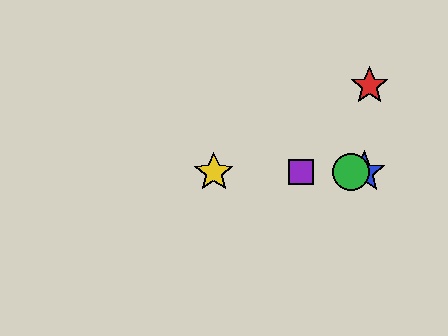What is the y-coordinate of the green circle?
The green circle is at y≈172.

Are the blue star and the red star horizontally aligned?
No, the blue star is at y≈172 and the red star is at y≈86.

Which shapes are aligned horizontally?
The blue star, the green circle, the yellow star, the purple square are aligned horizontally.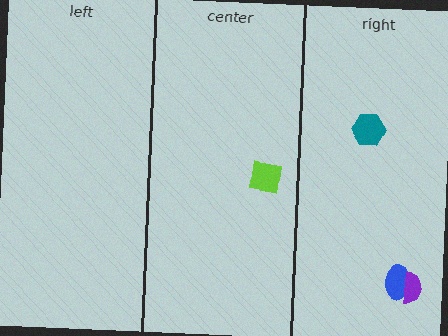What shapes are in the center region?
The lime square.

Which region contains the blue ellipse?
The right region.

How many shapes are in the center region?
1.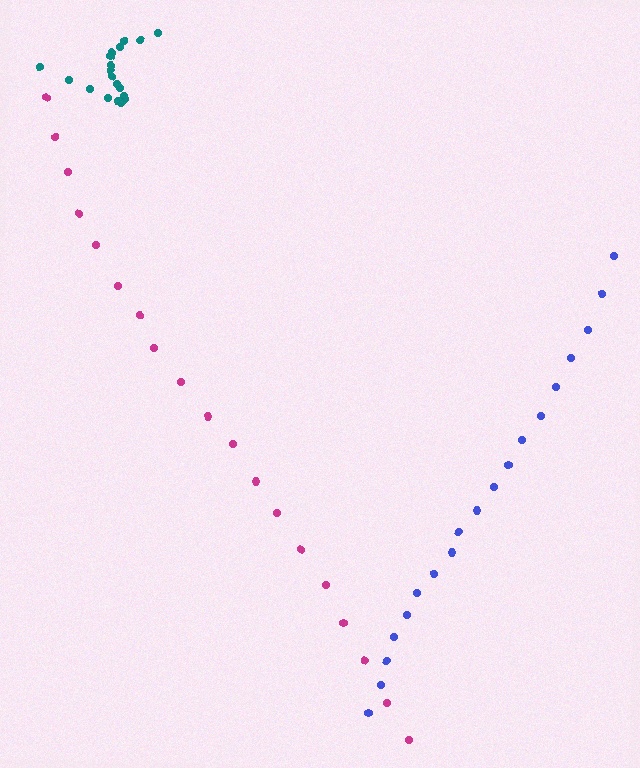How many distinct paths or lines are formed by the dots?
There are 3 distinct paths.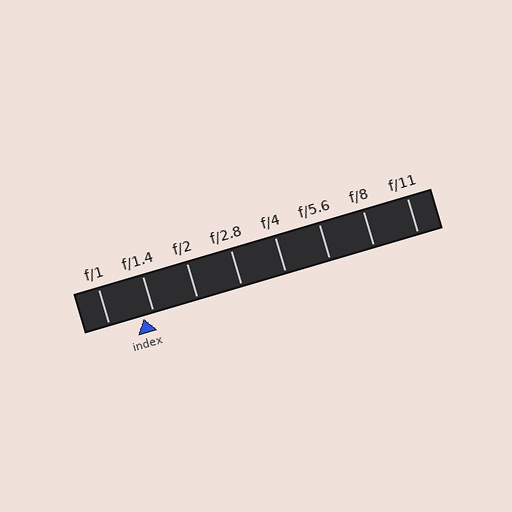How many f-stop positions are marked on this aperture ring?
There are 8 f-stop positions marked.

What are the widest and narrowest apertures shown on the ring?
The widest aperture shown is f/1 and the narrowest is f/11.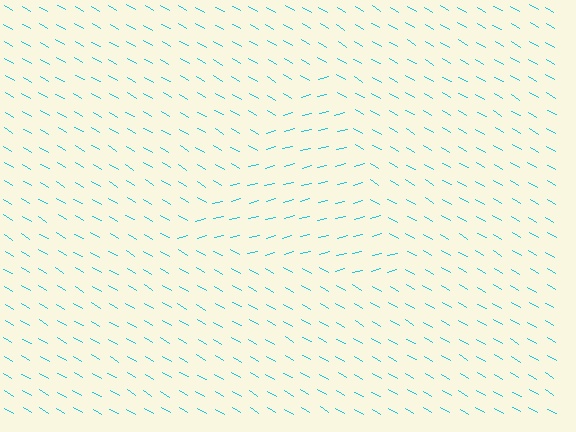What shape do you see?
I see a triangle.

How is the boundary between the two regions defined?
The boundary is defined purely by a change in line orientation (approximately 45 degrees difference). All lines are the same color and thickness.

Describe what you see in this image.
The image is filled with small cyan line segments. A triangle region in the image has lines oriented differently from the surrounding lines, creating a visible texture boundary.